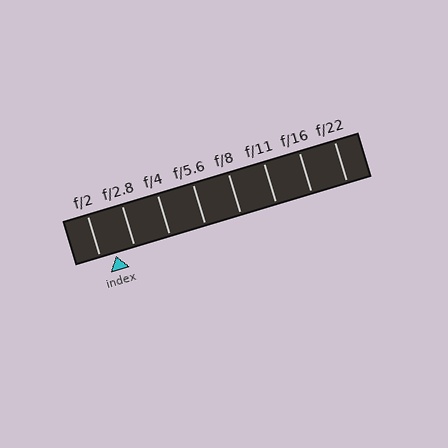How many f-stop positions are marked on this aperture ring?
There are 8 f-stop positions marked.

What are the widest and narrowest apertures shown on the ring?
The widest aperture shown is f/2 and the narrowest is f/22.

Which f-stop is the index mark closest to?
The index mark is closest to f/2.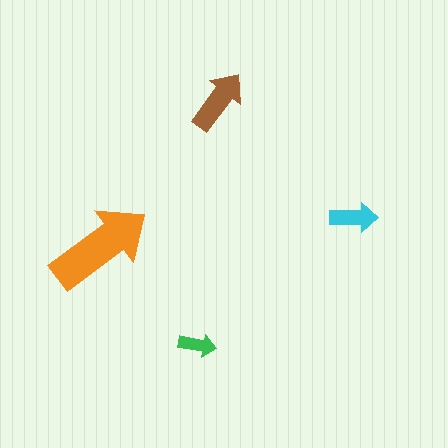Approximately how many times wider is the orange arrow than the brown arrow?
About 1.5 times wider.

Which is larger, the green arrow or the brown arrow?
The brown one.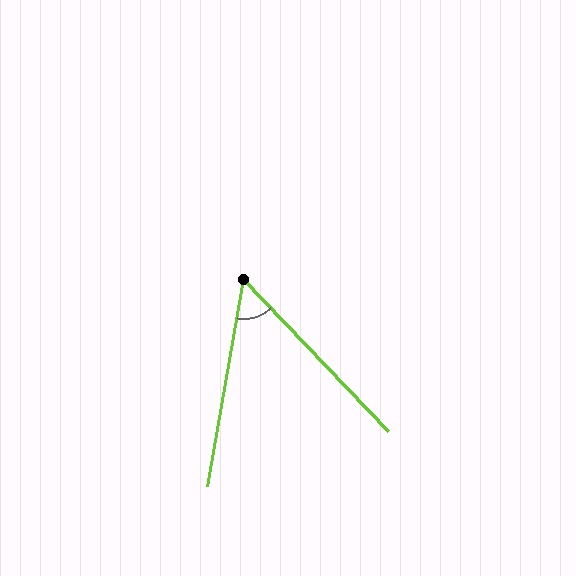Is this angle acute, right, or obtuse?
It is acute.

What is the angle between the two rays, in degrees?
Approximately 54 degrees.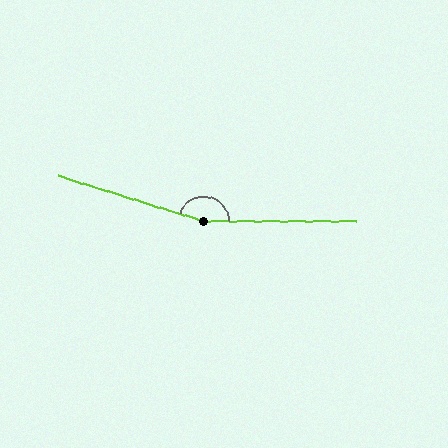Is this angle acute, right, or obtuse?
It is obtuse.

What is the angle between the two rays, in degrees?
Approximately 163 degrees.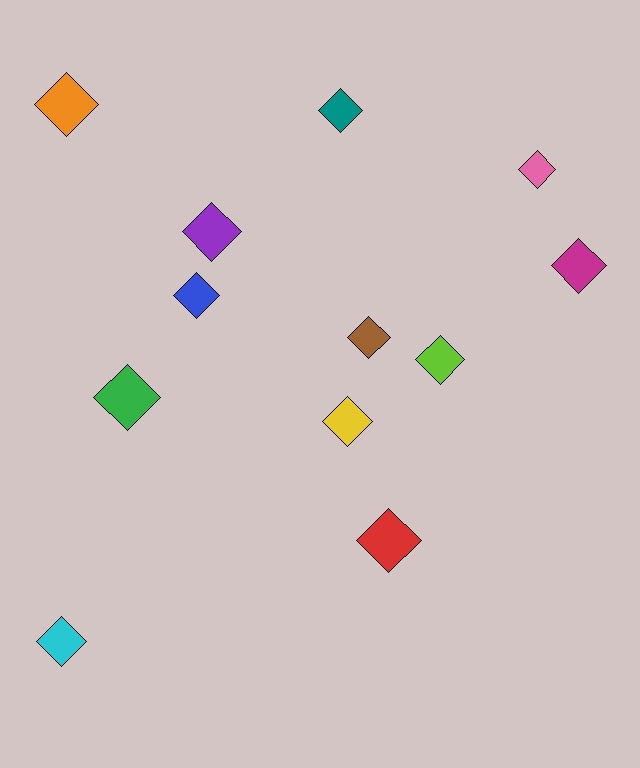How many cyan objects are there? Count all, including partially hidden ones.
There is 1 cyan object.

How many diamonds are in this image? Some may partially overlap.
There are 12 diamonds.